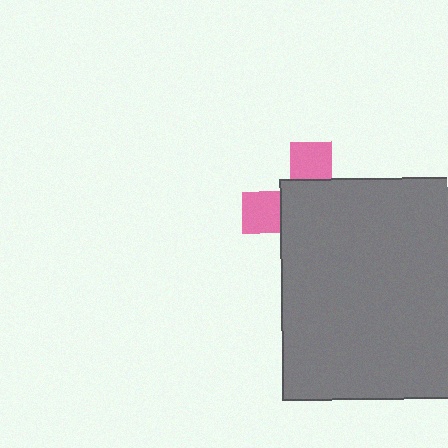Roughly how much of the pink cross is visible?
A small part of it is visible (roughly 31%).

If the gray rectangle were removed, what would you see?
You would see the complete pink cross.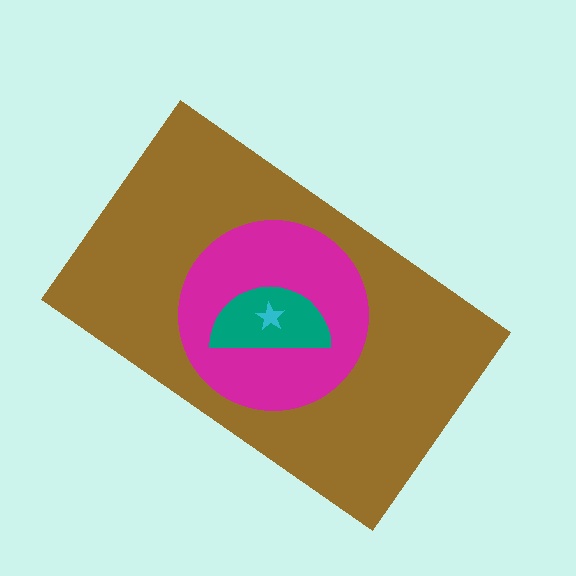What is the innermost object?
The cyan star.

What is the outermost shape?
The brown rectangle.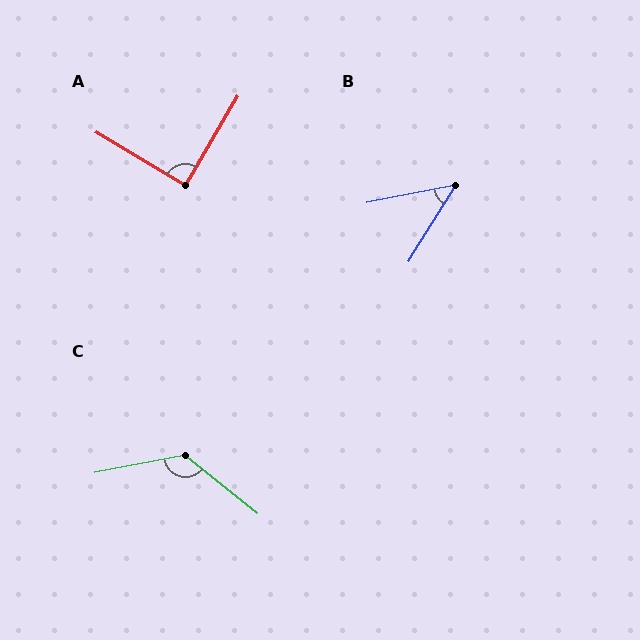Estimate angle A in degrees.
Approximately 90 degrees.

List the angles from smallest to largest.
B (47°), A (90°), C (130°).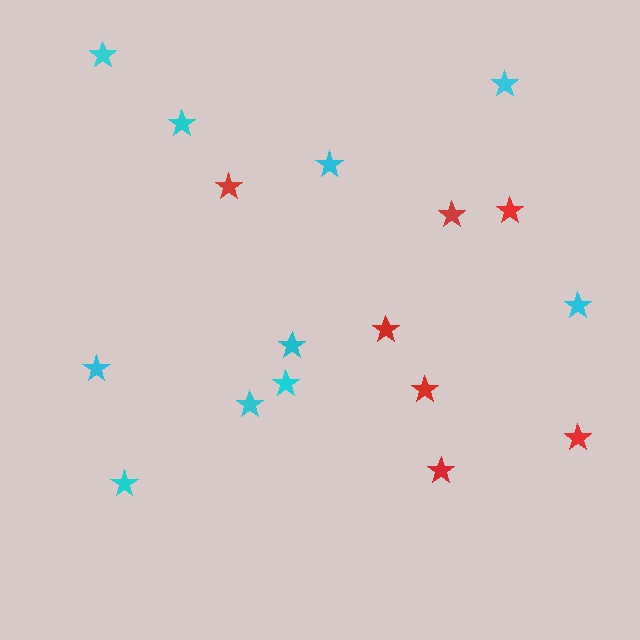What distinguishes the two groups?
There are 2 groups: one group of red stars (7) and one group of cyan stars (10).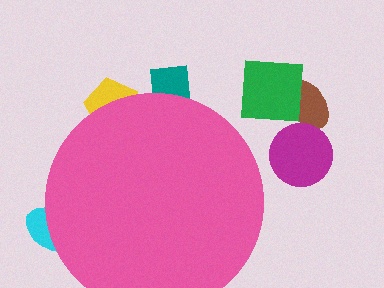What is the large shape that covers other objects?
A pink circle.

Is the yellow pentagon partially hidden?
Yes, the yellow pentagon is partially hidden behind the pink circle.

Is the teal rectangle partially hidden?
Yes, the teal rectangle is partially hidden behind the pink circle.